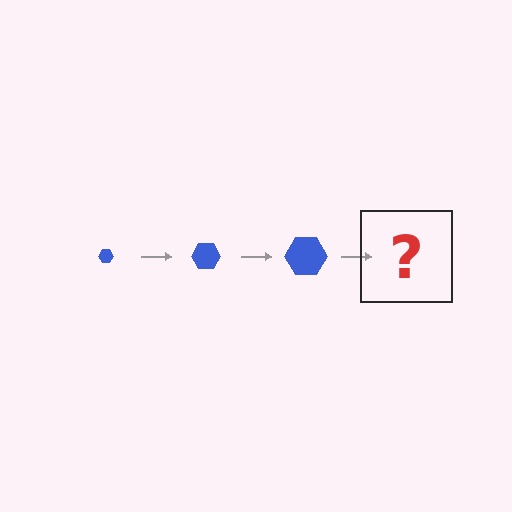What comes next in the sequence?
The next element should be a blue hexagon, larger than the previous one.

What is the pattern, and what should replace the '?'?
The pattern is that the hexagon gets progressively larger each step. The '?' should be a blue hexagon, larger than the previous one.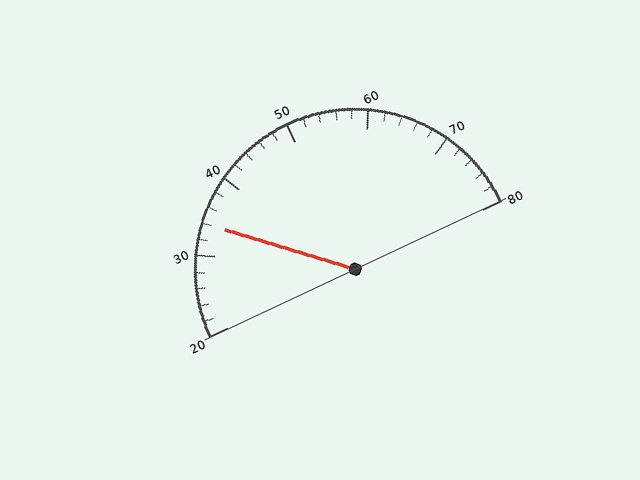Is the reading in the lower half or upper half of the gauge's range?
The reading is in the lower half of the range (20 to 80).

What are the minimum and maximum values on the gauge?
The gauge ranges from 20 to 80.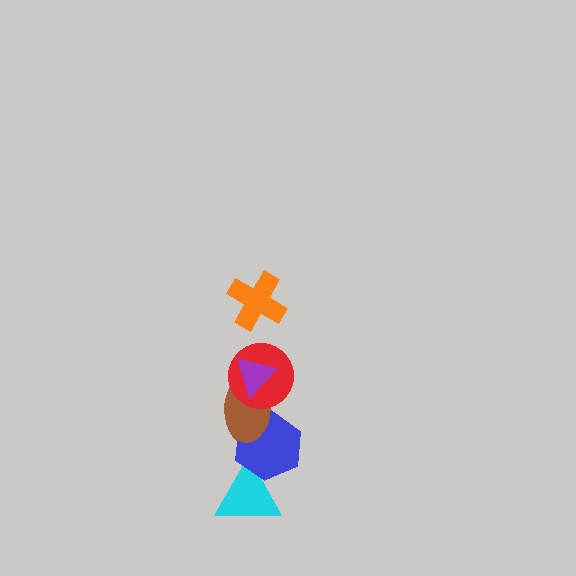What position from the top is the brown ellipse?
The brown ellipse is 4th from the top.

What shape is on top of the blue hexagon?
The brown ellipse is on top of the blue hexagon.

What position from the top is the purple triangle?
The purple triangle is 2nd from the top.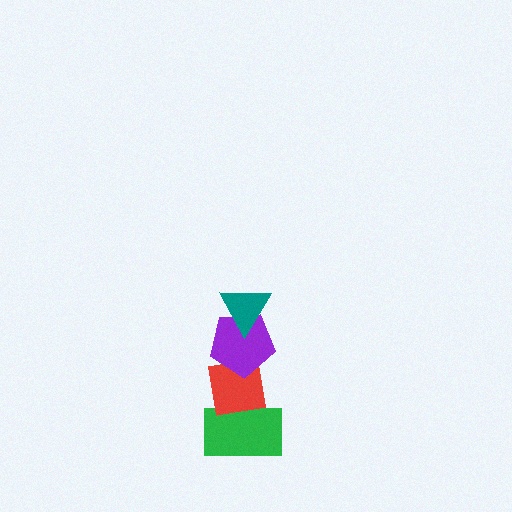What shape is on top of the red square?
The purple pentagon is on top of the red square.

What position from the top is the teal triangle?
The teal triangle is 1st from the top.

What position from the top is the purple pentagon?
The purple pentagon is 2nd from the top.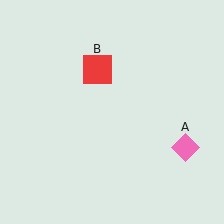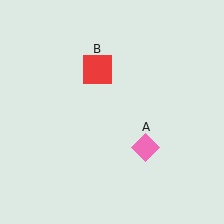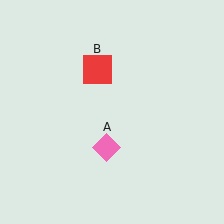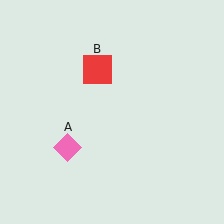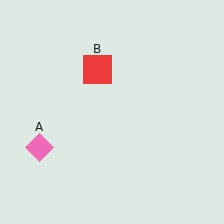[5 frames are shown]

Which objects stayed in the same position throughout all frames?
Red square (object B) remained stationary.